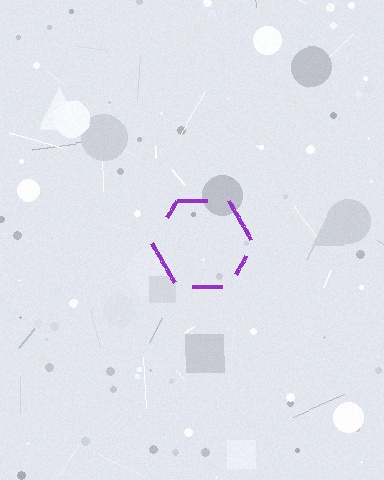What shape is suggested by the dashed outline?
The dashed outline suggests a hexagon.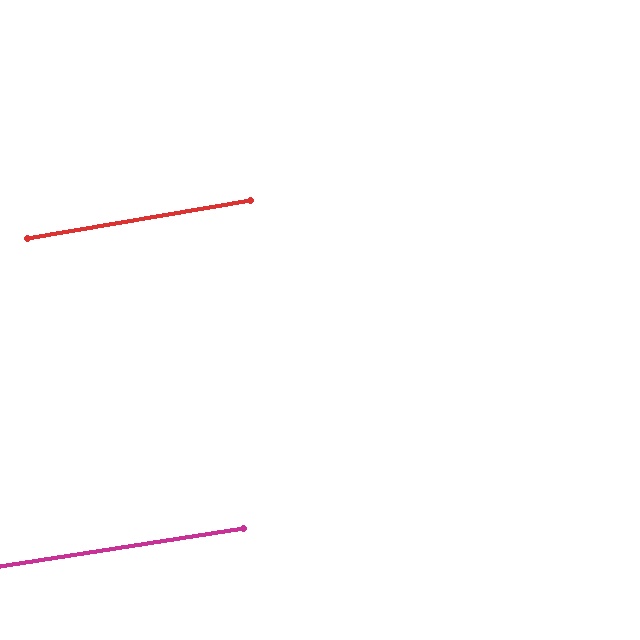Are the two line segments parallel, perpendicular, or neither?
Parallel — their directions differ by only 0.6°.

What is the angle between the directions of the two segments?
Approximately 1 degree.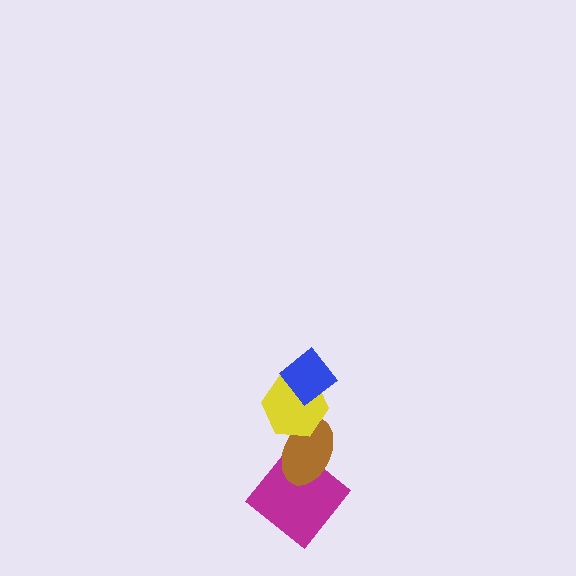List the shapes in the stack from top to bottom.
From top to bottom: the blue diamond, the yellow hexagon, the brown ellipse, the magenta diamond.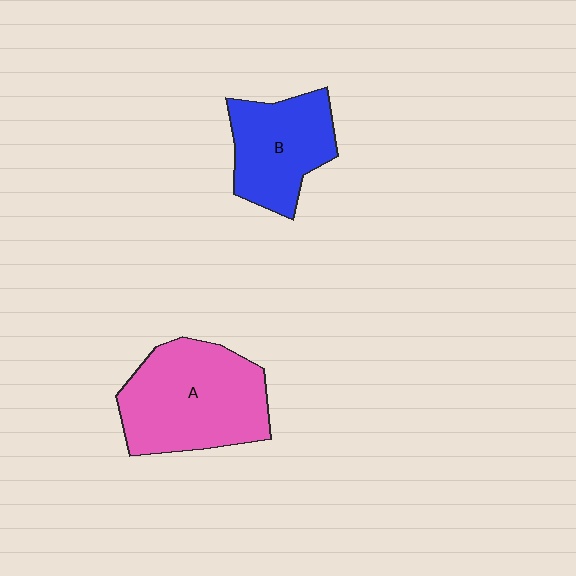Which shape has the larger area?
Shape A (pink).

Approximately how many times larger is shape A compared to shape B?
Approximately 1.4 times.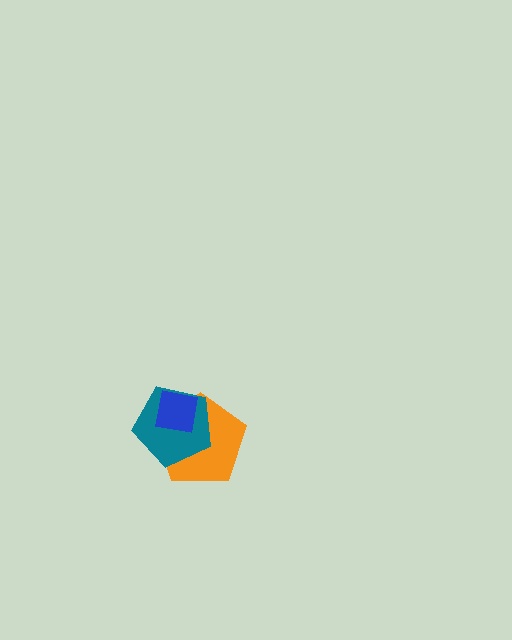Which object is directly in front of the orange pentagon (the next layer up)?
The teal pentagon is directly in front of the orange pentagon.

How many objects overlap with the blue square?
2 objects overlap with the blue square.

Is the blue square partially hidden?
No, no other shape covers it.